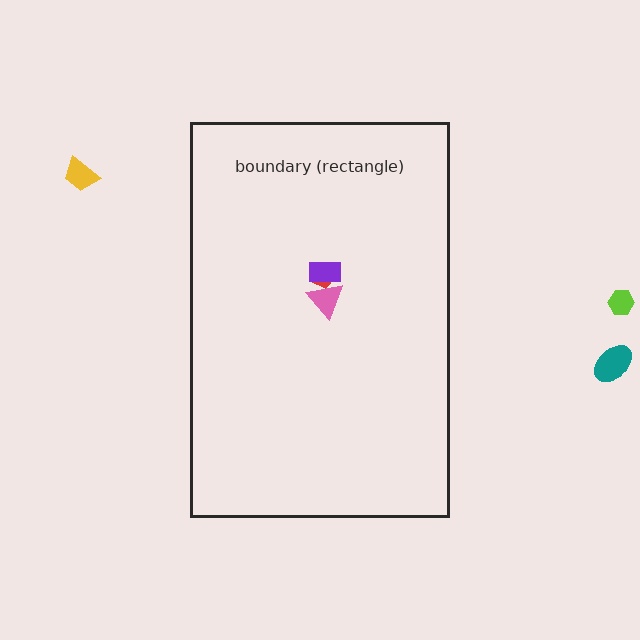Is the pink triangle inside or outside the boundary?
Inside.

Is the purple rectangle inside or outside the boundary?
Inside.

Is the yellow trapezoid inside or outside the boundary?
Outside.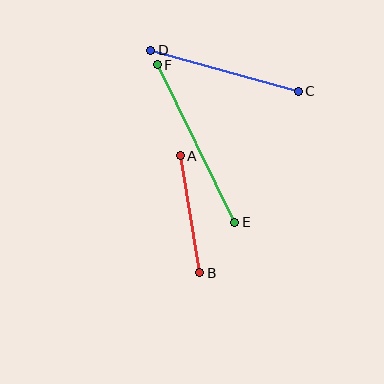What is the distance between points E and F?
The distance is approximately 175 pixels.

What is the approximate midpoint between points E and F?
The midpoint is at approximately (196, 144) pixels.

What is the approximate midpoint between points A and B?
The midpoint is at approximately (190, 214) pixels.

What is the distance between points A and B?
The distance is approximately 118 pixels.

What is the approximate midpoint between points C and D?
The midpoint is at approximately (225, 71) pixels.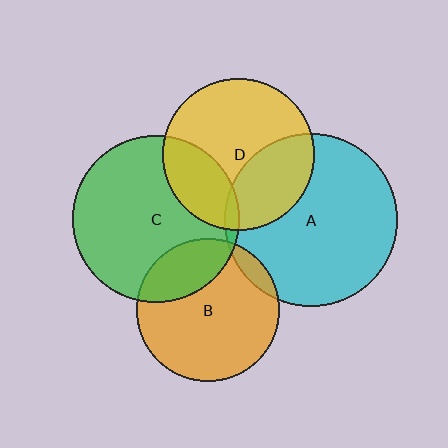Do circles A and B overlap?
Yes.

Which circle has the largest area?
Circle A (cyan).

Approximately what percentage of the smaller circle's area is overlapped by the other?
Approximately 5%.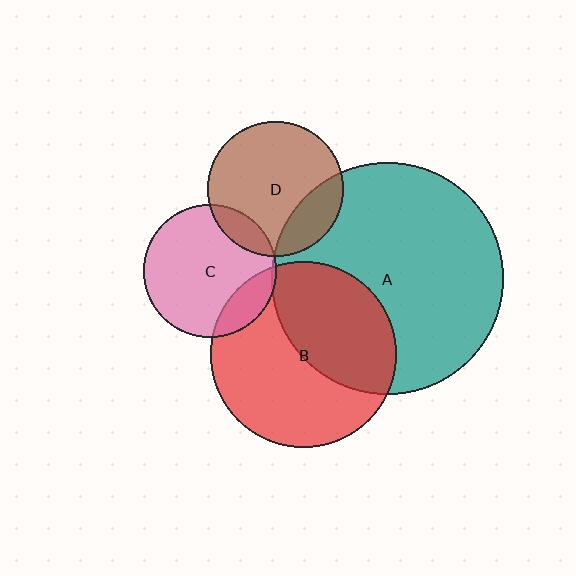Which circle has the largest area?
Circle A (teal).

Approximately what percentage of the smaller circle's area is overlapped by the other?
Approximately 5%.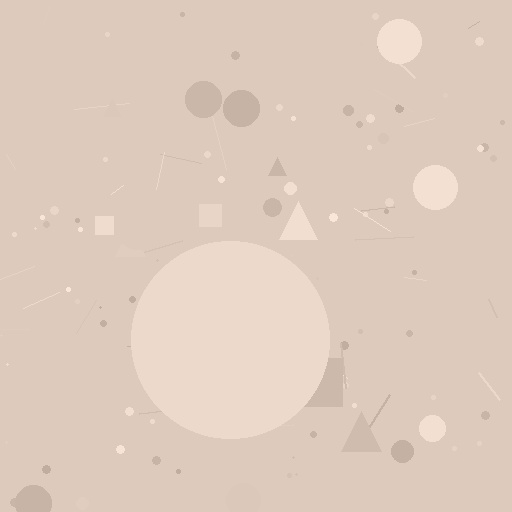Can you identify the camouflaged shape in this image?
The camouflaged shape is a circle.